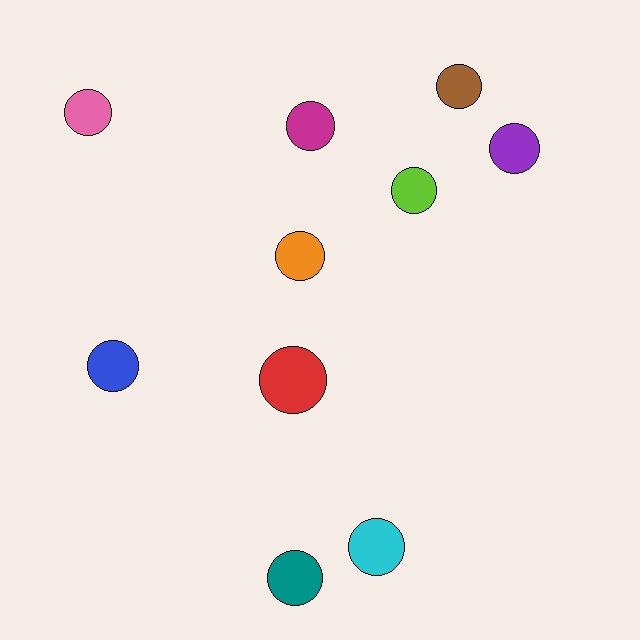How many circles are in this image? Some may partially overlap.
There are 10 circles.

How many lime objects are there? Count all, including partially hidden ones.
There is 1 lime object.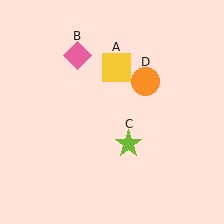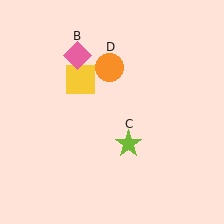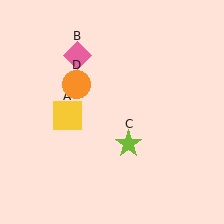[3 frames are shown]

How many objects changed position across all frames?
2 objects changed position: yellow square (object A), orange circle (object D).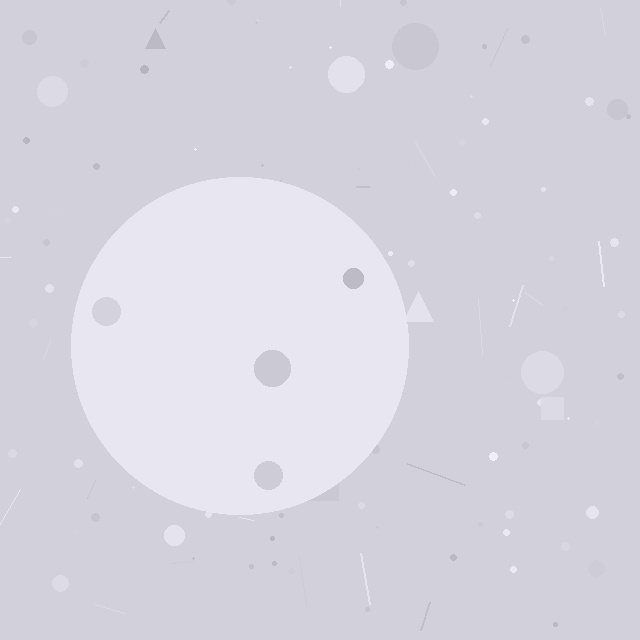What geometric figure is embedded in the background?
A circle is embedded in the background.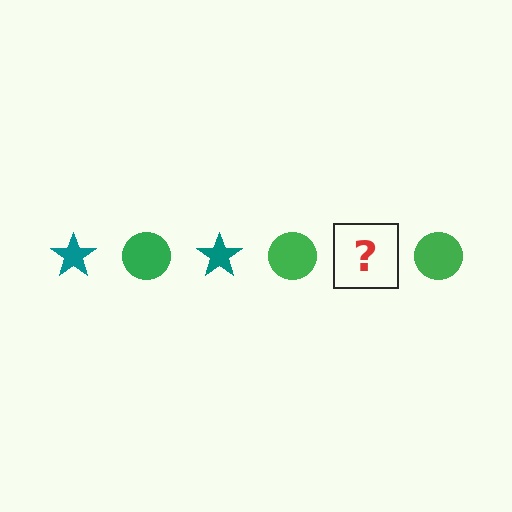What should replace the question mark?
The question mark should be replaced with a teal star.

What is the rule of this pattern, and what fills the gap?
The rule is that the pattern alternates between teal star and green circle. The gap should be filled with a teal star.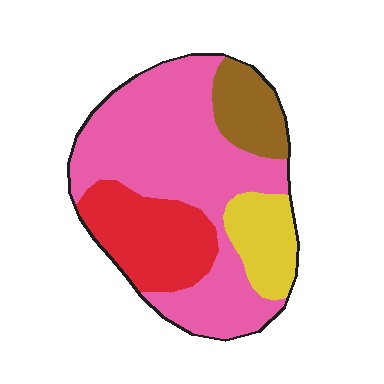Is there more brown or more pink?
Pink.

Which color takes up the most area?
Pink, at roughly 55%.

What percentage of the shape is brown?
Brown takes up about one eighth (1/8) of the shape.